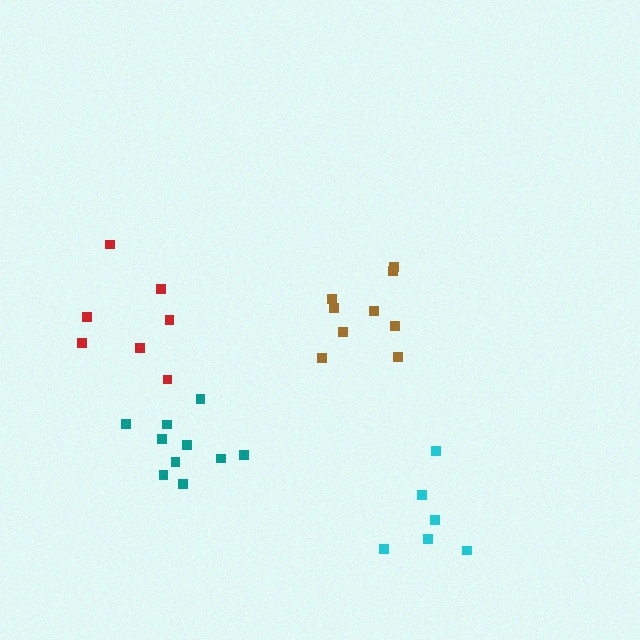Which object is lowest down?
The cyan cluster is bottommost.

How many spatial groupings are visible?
There are 4 spatial groupings.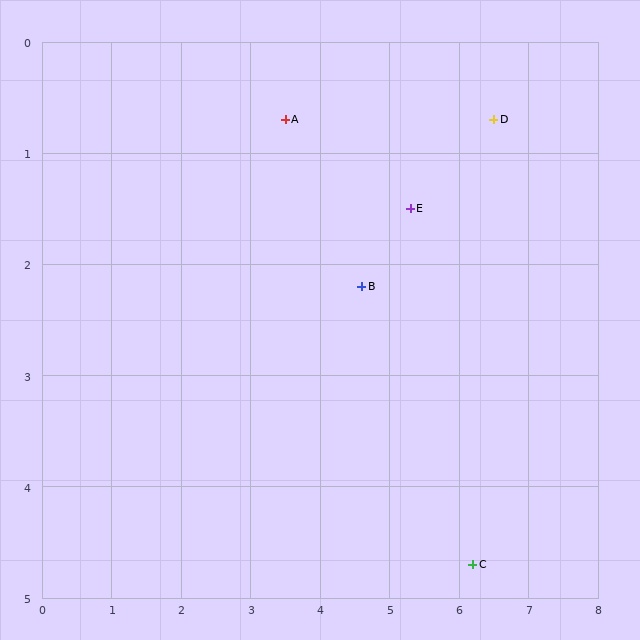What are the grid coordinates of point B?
Point B is at approximately (4.6, 2.2).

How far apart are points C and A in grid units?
Points C and A are about 4.8 grid units apart.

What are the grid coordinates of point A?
Point A is at approximately (3.5, 0.7).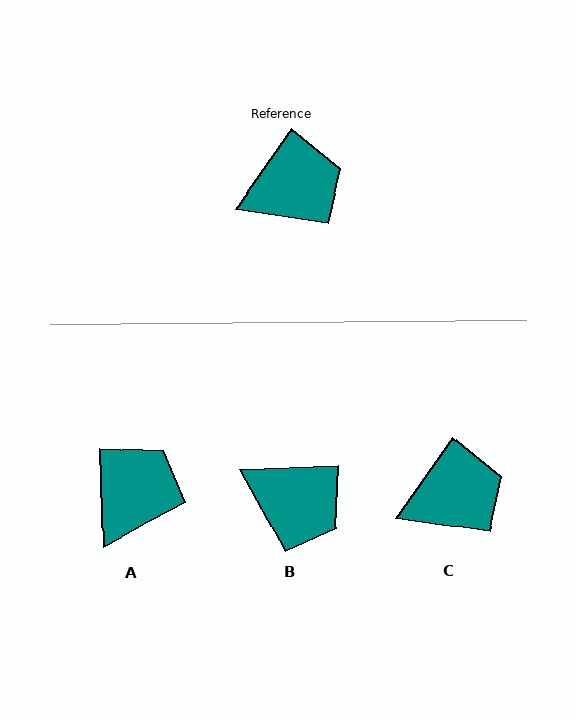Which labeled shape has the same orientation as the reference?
C.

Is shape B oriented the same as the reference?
No, it is off by about 53 degrees.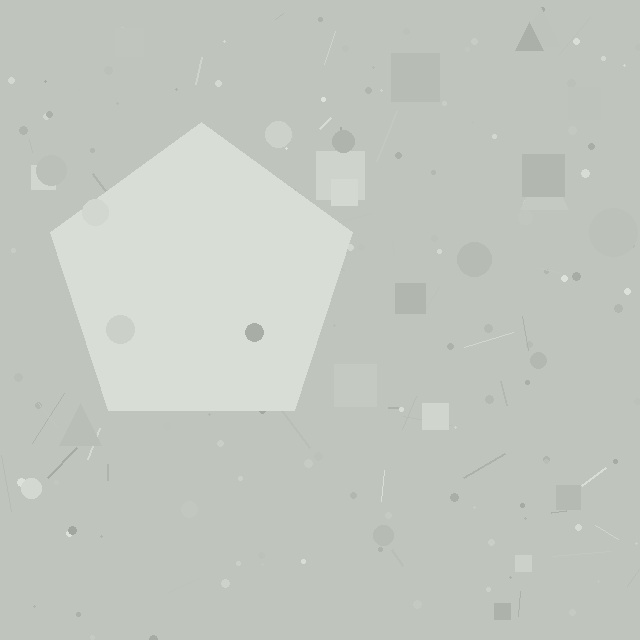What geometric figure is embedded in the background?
A pentagon is embedded in the background.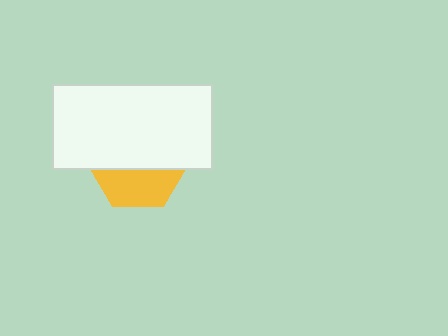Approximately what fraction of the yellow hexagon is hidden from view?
Roughly 60% of the yellow hexagon is hidden behind the white rectangle.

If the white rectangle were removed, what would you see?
You would see the complete yellow hexagon.